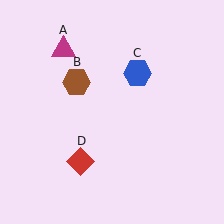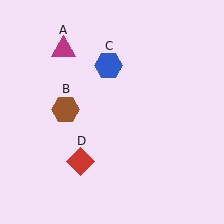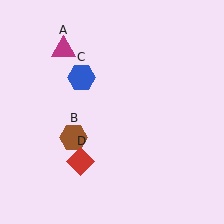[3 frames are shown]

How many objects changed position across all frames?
2 objects changed position: brown hexagon (object B), blue hexagon (object C).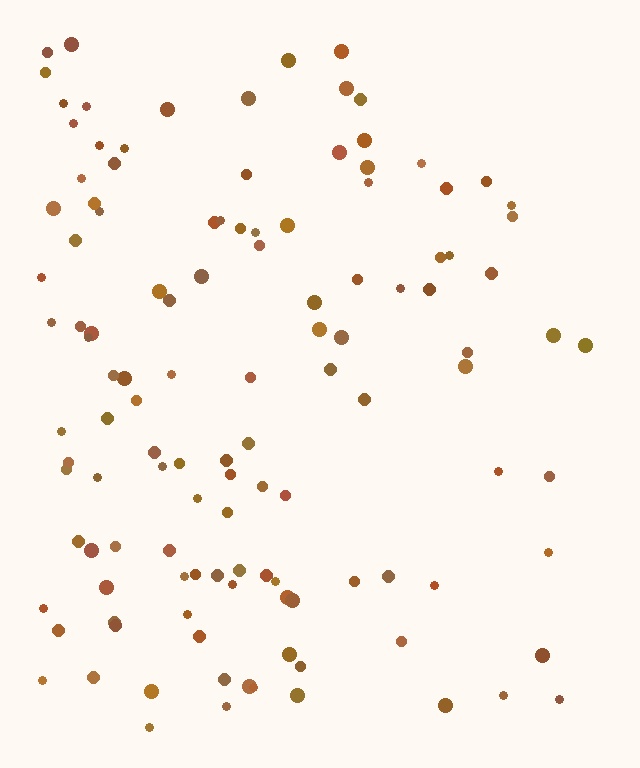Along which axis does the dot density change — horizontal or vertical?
Horizontal.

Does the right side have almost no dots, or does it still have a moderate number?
Still a moderate number, just noticeably fewer than the left.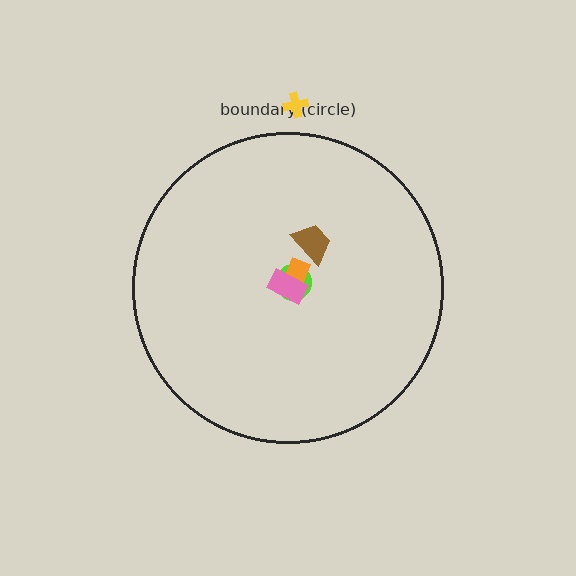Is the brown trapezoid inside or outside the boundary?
Inside.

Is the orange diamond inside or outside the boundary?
Inside.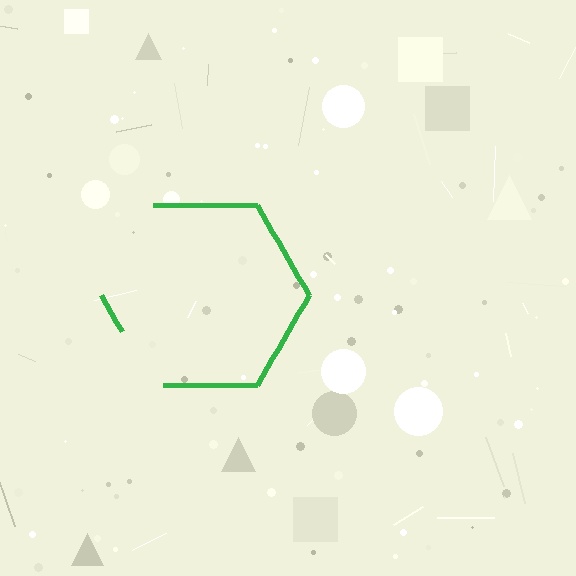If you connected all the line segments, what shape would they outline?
They would outline a hexagon.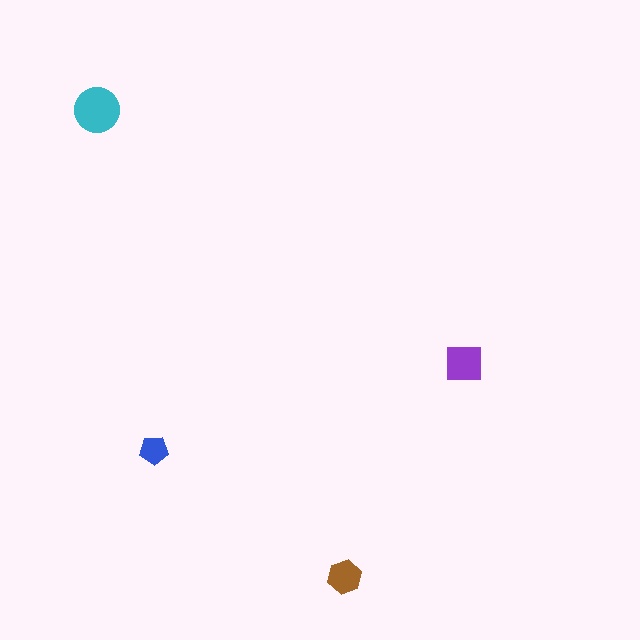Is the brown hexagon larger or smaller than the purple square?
Smaller.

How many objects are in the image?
There are 4 objects in the image.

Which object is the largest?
The cyan circle.